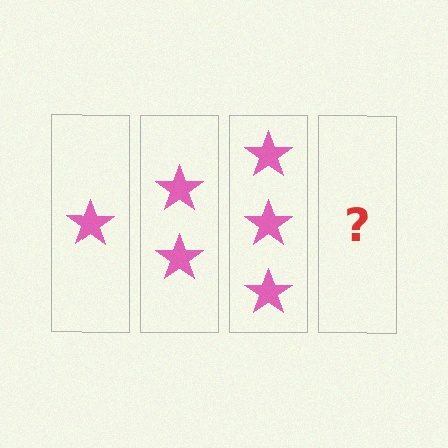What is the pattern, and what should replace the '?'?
The pattern is that each step adds one more star. The '?' should be 4 stars.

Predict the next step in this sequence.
The next step is 4 stars.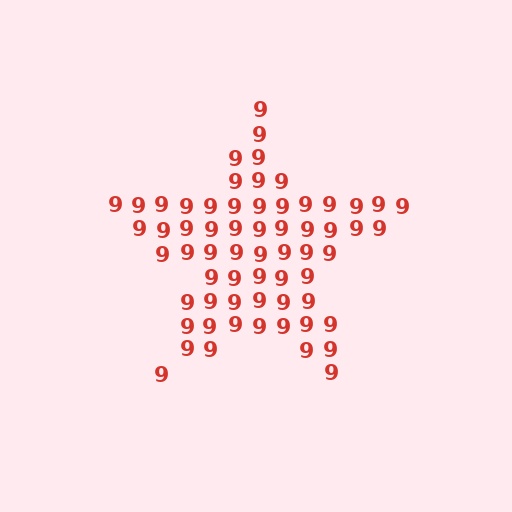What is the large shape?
The large shape is a star.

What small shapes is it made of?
It is made of small digit 9's.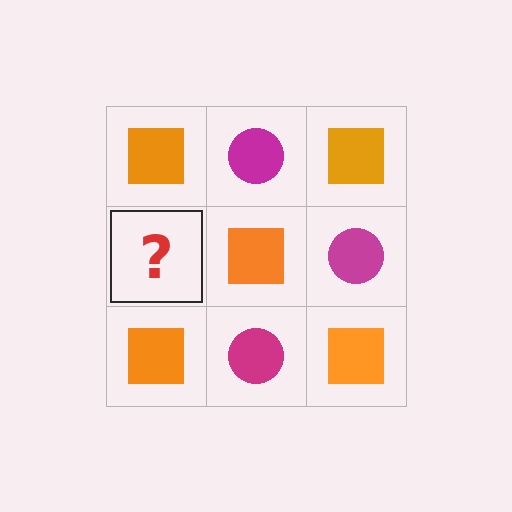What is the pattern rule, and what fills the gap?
The rule is that it alternates orange square and magenta circle in a checkerboard pattern. The gap should be filled with a magenta circle.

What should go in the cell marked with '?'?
The missing cell should contain a magenta circle.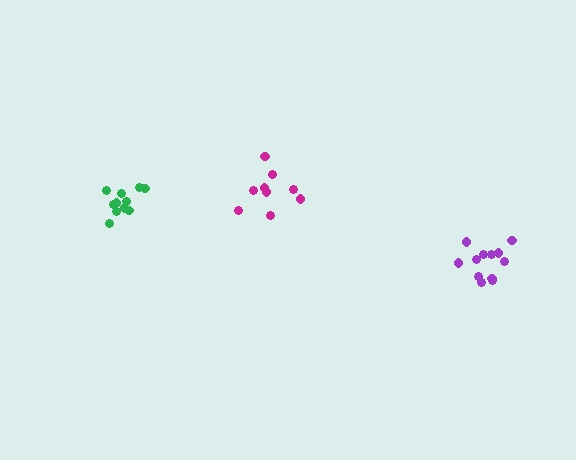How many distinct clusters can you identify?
There are 3 distinct clusters.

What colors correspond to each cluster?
The clusters are colored: magenta, purple, green.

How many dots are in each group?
Group 1: 9 dots, Group 2: 12 dots, Group 3: 11 dots (32 total).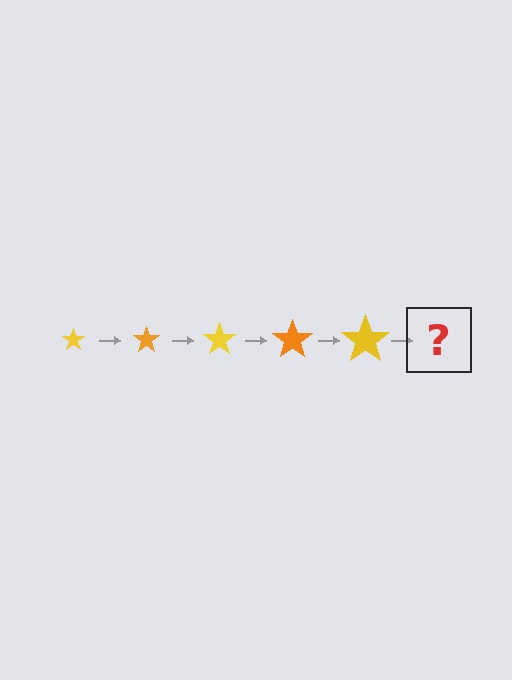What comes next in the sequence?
The next element should be an orange star, larger than the previous one.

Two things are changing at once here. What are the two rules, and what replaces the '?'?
The two rules are that the star grows larger each step and the color cycles through yellow and orange. The '?' should be an orange star, larger than the previous one.